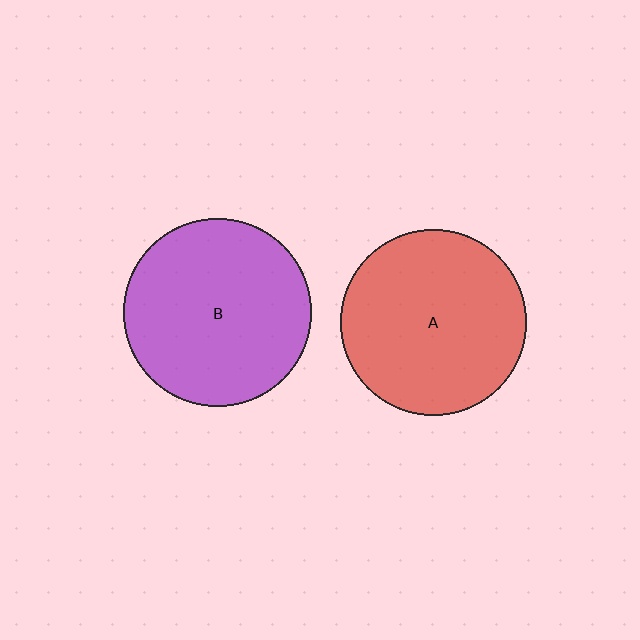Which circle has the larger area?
Circle B (purple).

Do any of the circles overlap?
No, none of the circles overlap.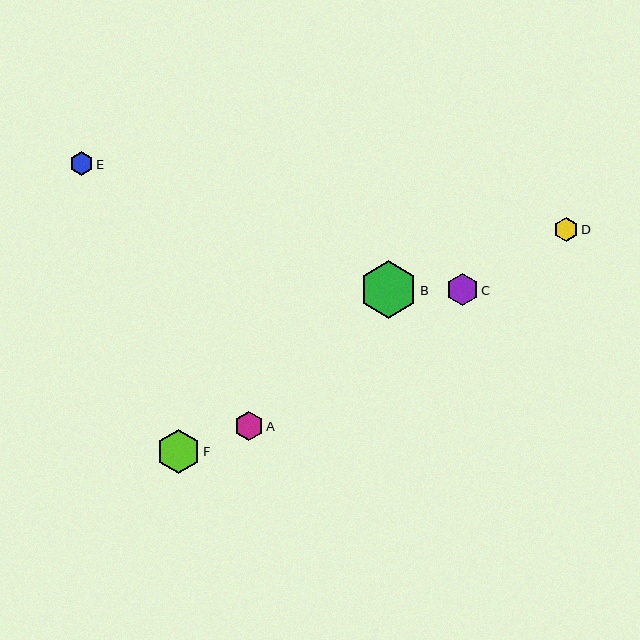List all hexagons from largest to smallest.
From largest to smallest: B, F, C, A, D, E.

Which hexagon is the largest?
Hexagon B is the largest with a size of approximately 57 pixels.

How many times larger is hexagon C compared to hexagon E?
Hexagon C is approximately 1.3 times the size of hexagon E.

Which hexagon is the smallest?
Hexagon E is the smallest with a size of approximately 24 pixels.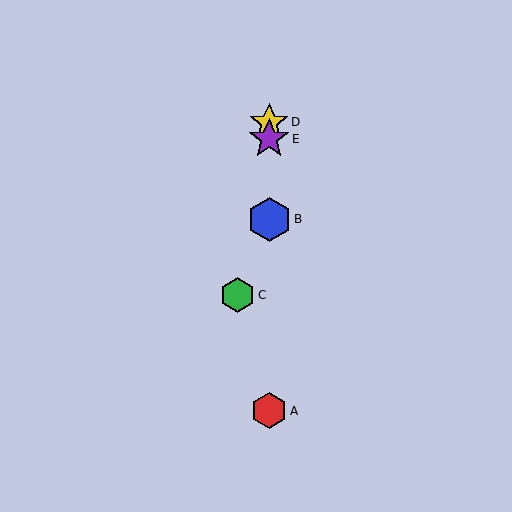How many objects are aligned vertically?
4 objects (A, B, D, E) are aligned vertically.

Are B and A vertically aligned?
Yes, both are at x≈269.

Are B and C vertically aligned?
No, B is at x≈269 and C is at x≈238.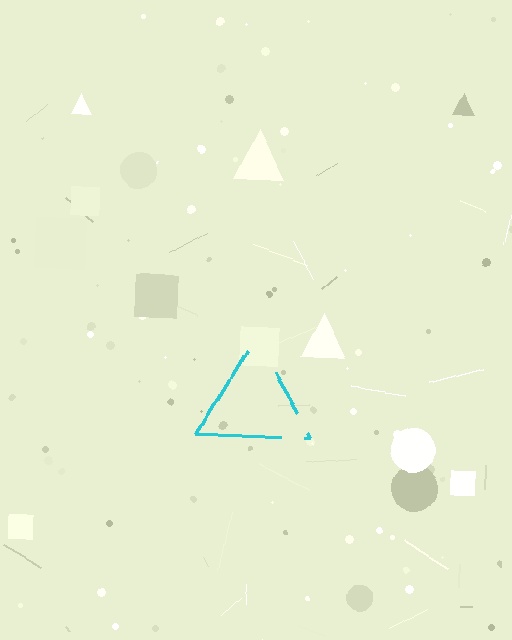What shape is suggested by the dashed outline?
The dashed outline suggests a triangle.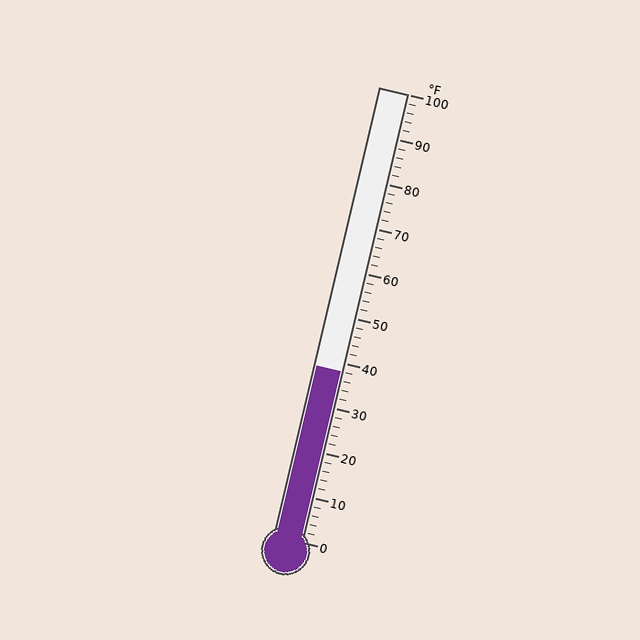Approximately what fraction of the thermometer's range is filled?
The thermometer is filled to approximately 40% of its range.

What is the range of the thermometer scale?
The thermometer scale ranges from 0°F to 100°F.